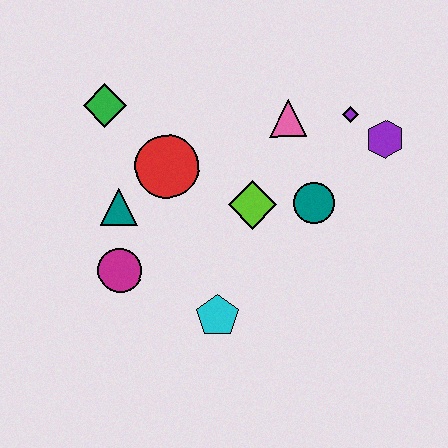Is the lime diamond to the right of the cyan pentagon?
Yes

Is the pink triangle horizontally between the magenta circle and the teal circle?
Yes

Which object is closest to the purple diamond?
The purple hexagon is closest to the purple diamond.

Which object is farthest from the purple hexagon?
The magenta circle is farthest from the purple hexagon.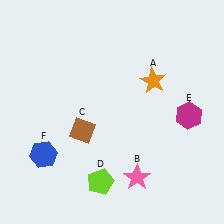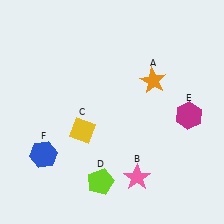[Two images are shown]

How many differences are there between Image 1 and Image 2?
There is 1 difference between the two images.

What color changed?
The diamond (C) changed from brown in Image 1 to yellow in Image 2.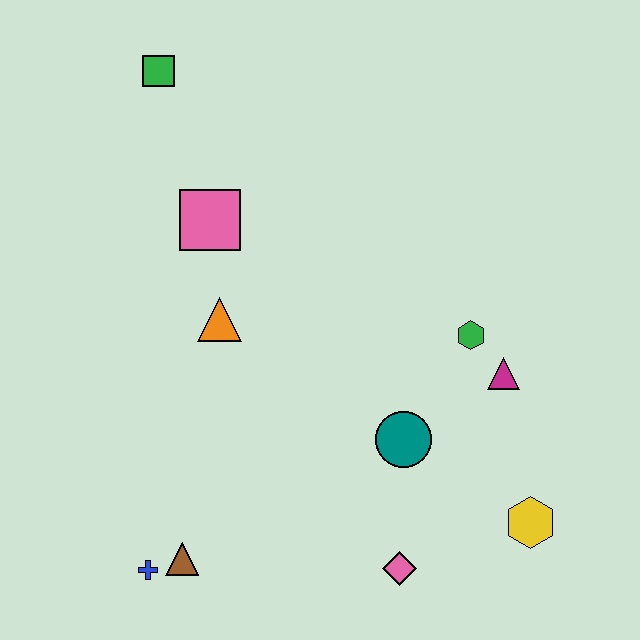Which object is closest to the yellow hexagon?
The pink diamond is closest to the yellow hexagon.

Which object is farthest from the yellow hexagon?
The green square is farthest from the yellow hexagon.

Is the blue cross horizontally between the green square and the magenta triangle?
No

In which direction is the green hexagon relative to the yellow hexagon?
The green hexagon is above the yellow hexagon.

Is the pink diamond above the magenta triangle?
No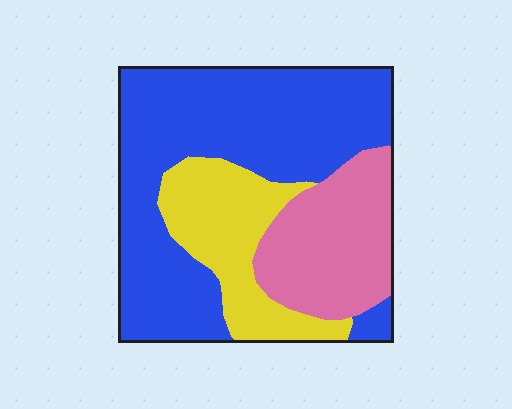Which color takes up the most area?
Blue, at roughly 55%.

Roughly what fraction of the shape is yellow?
Yellow covers around 20% of the shape.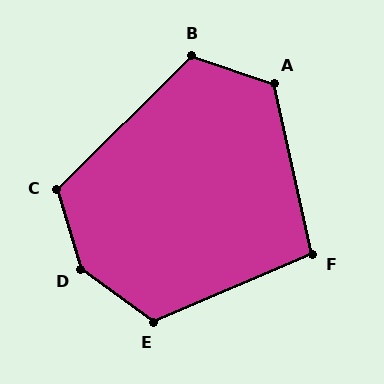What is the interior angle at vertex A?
Approximately 121 degrees (obtuse).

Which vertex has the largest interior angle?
D, at approximately 143 degrees.